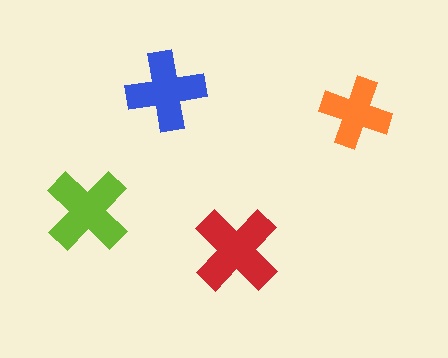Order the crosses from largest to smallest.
the red one, the lime one, the blue one, the orange one.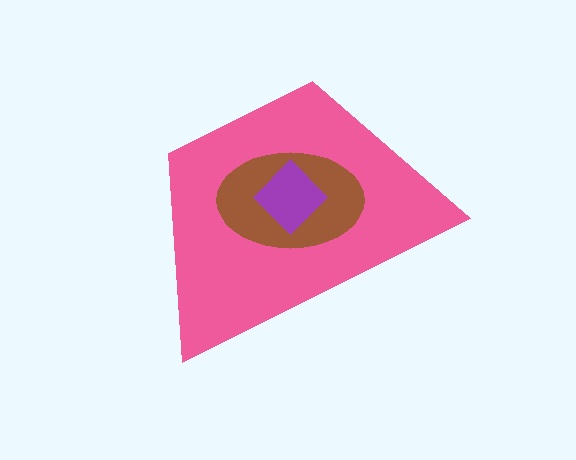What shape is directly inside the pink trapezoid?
The brown ellipse.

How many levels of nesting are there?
3.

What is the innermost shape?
The purple diamond.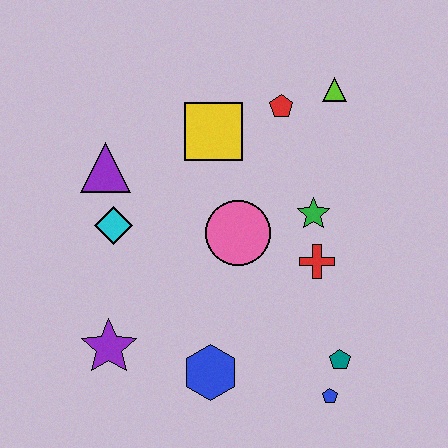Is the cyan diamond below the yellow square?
Yes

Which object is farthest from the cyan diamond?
The blue pentagon is farthest from the cyan diamond.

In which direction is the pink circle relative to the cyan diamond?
The pink circle is to the right of the cyan diamond.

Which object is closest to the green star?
The red cross is closest to the green star.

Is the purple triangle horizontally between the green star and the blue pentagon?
No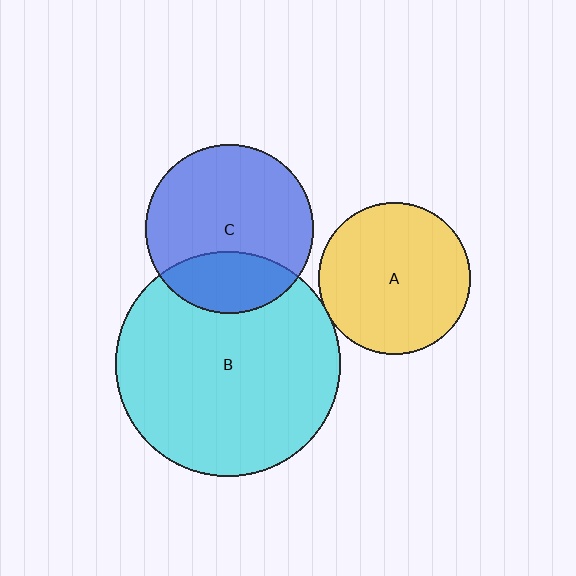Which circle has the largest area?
Circle B (cyan).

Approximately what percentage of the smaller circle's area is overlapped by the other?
Approximately 5%.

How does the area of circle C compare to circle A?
Approximately 1.2 times.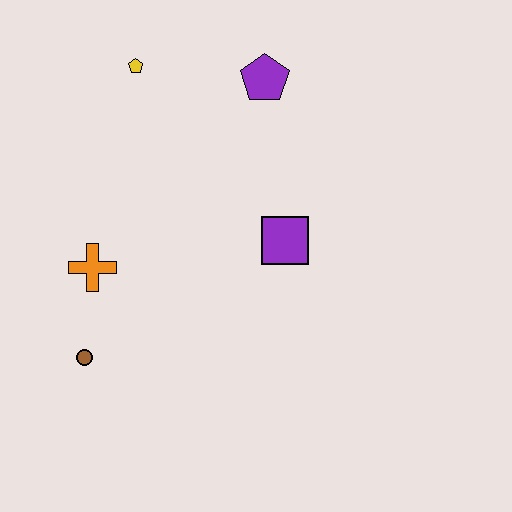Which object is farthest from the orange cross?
The purple pentagon is farthest from the orange cross.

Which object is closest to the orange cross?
The brown circle is closest to the orange cross.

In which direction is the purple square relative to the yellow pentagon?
The purple square is below the yellow pentagon.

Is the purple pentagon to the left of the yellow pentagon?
No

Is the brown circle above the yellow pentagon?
No